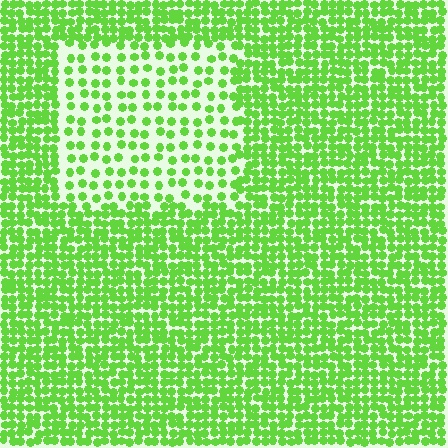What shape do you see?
I see a rectangle.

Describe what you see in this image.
The image contains small lime elements arranged at two different densities. A rectangle-shaped region is visible where the elements are less densely packed than the surrounding area.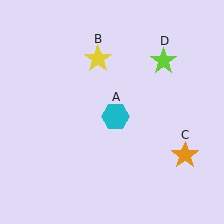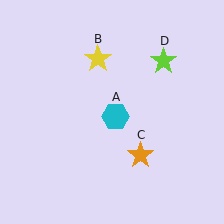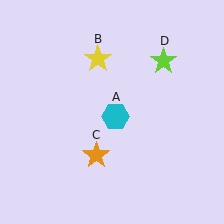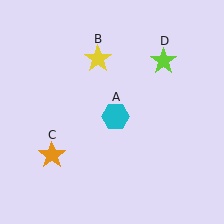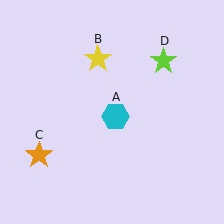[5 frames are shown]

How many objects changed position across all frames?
1 object changed position: orange star (object C).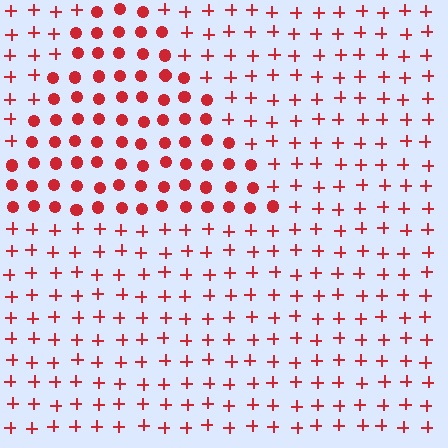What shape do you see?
I see a triangle.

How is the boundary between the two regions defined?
The boundary is defined by a change in element shape: circles inside vs. plus signs outside. All elements share the same color and spacing.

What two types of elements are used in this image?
The image uses circles inside the triangle region and plus signs outside it.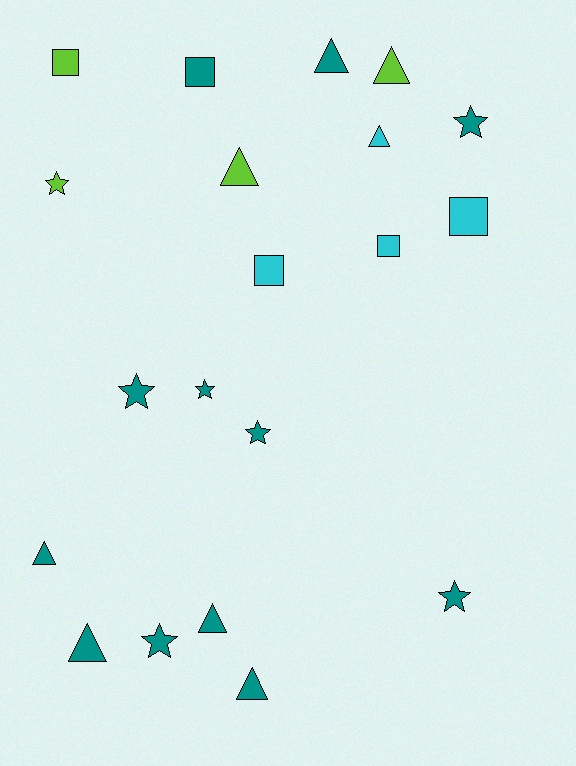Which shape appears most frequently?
Triangle, with 8 objects.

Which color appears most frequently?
Teal, with 12 objects.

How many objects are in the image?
There are 20 objects.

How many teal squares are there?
There is 1 teal square.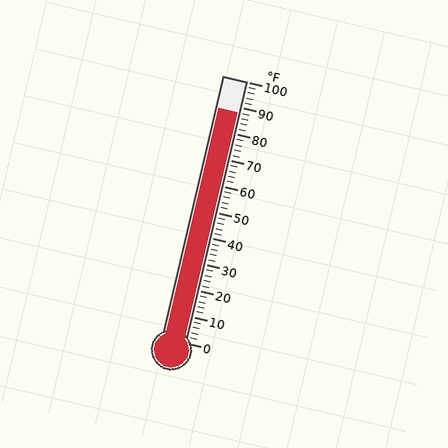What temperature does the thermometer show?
The thermometer shows approximately 88°F.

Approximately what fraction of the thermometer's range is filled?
The thermometer is filled to approximately 90% of its range.